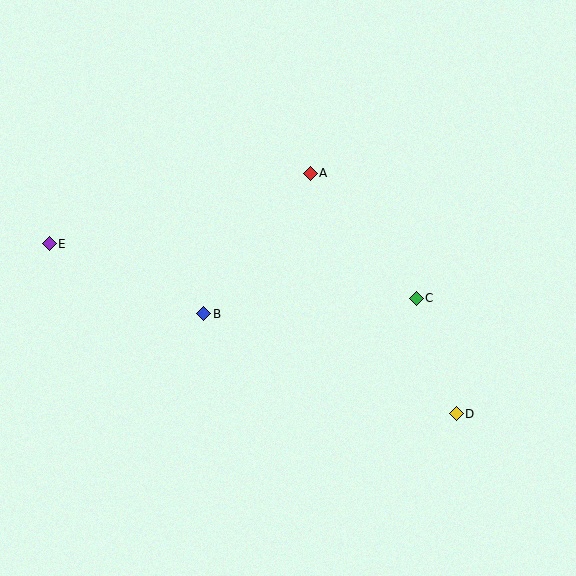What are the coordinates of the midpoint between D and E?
The midpoint between D and E is at (253, 329).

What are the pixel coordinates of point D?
Point D is at (456, 414).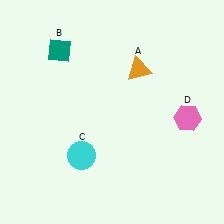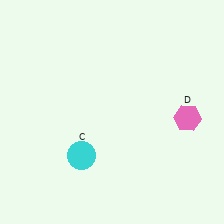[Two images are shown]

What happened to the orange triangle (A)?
The orange triangle (A) was removed in Image 2. It was in the top-right area of Image 1.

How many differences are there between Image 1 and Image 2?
There are 2 differences between the two images.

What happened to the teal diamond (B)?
The teal diamond (B) was removed in Image 2. It was in the top-left area of Image 1.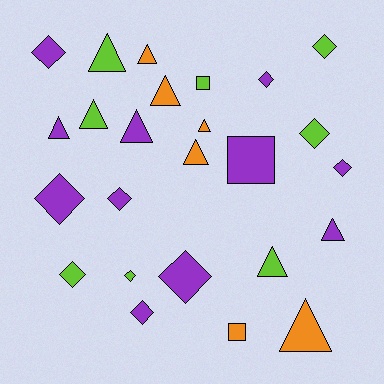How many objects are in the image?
There are 25 objects.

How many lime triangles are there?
There are 3 lime triangles.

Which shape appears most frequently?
Triangle, with 11 objects.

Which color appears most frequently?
Purple, with 11 objects.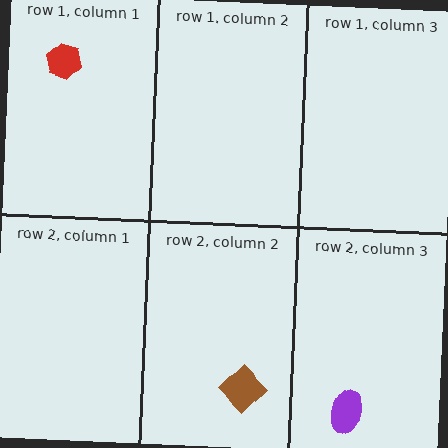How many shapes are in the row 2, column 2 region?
1.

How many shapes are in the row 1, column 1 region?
1.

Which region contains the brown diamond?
The row 2, column 2 region.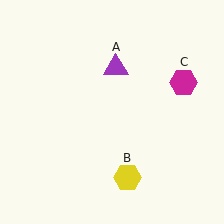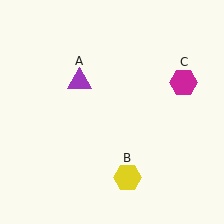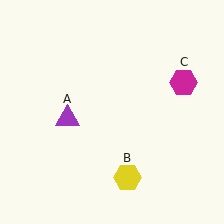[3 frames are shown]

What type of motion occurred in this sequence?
The purple triangle (object A) rotated counterclockwise around the center of the scene.